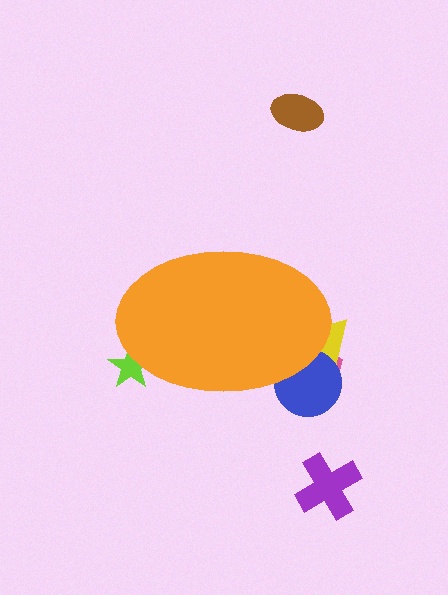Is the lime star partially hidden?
Yes, the lime star is partially hidden behind the orange ellipse.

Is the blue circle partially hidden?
Yes, the blue circle is partially hidden behind the orange ellipse.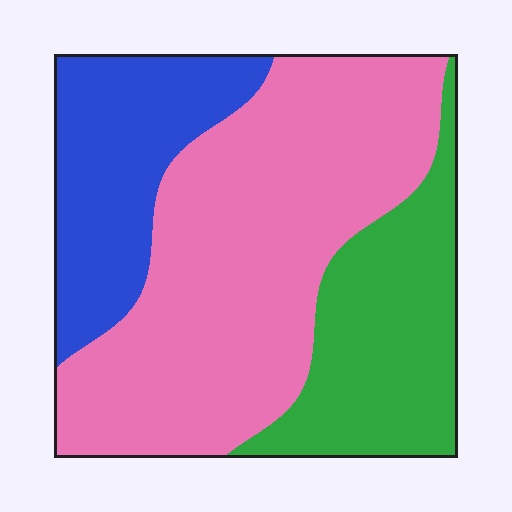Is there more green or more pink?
Pink.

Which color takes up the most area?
Pink, at roughly 55%.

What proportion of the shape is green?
Green takes up about one quarter (1/4) of the shape.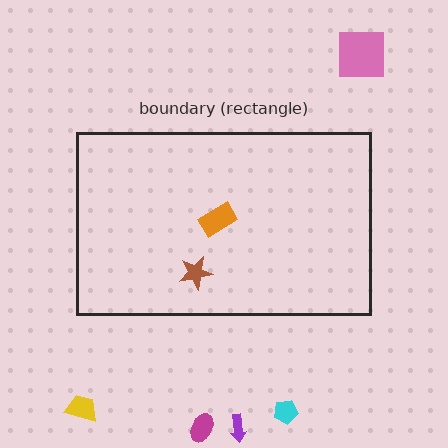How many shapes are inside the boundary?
2 inside, 5 outside.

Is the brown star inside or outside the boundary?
Inside.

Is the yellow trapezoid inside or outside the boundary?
Outside.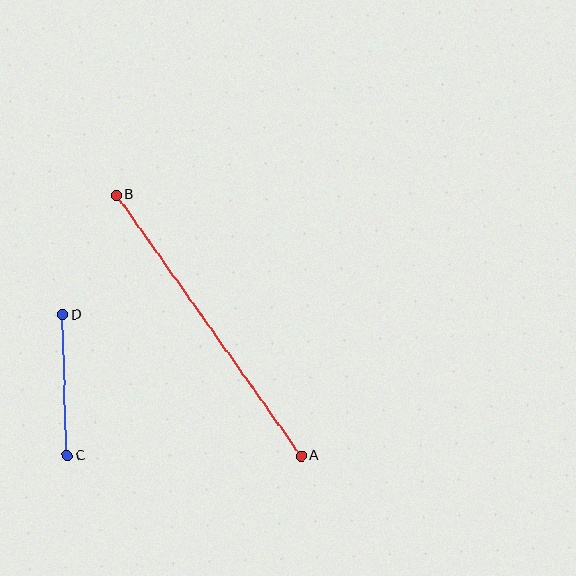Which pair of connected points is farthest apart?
Points A and B are farthest apart.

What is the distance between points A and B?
The distance is approximately 320 pixels.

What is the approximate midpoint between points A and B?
The midpoint is at approximately (209, 326) pixels.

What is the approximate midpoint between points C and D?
The midpoint is at approximately (65, 385) pixels.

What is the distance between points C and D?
The distance is approximately 141 pixels.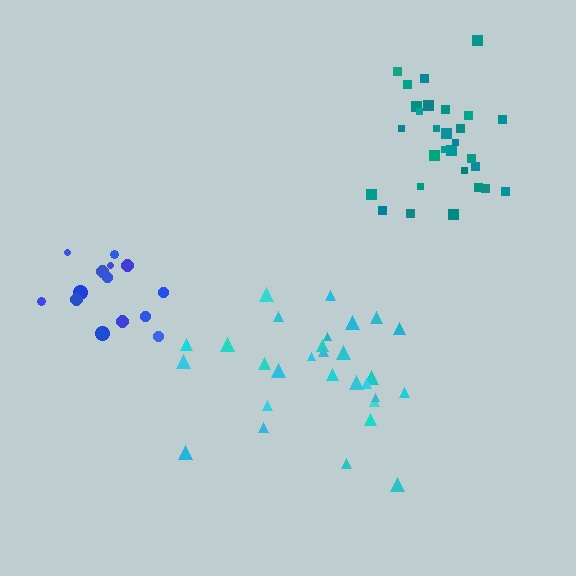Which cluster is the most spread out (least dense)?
Cyan.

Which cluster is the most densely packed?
Teal.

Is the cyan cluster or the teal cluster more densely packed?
Teal.